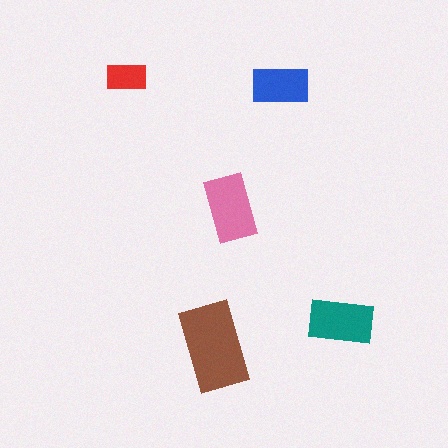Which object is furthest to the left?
The red rectangle is leftmost.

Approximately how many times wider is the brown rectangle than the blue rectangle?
About 1.5 times wider.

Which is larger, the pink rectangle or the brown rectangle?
The brown one.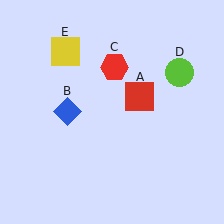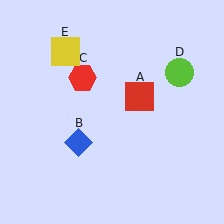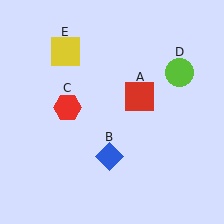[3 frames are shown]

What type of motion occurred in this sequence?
The blue diamond (object B), red hexagon (object C) rotated counterclockwise around the center of the scene.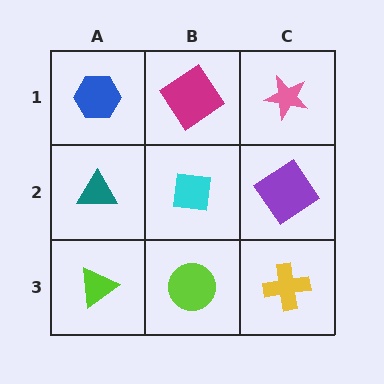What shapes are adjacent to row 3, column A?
A teal triangle (row 2, column A), a lime circle (row 3, column B).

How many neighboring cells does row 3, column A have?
2.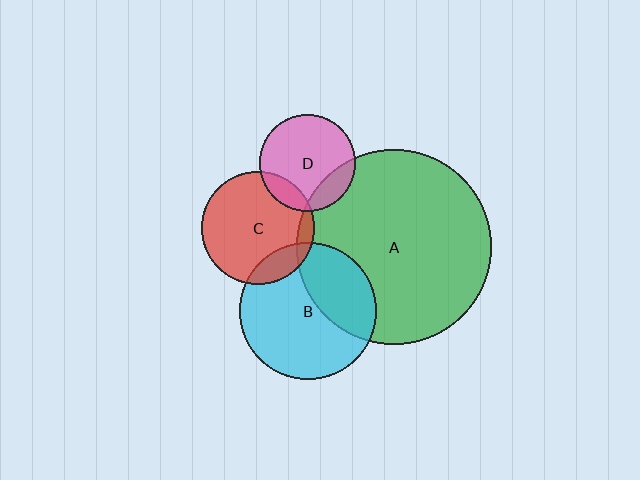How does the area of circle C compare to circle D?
Approximately 1.4 times.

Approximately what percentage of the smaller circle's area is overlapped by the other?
Approximately 20%.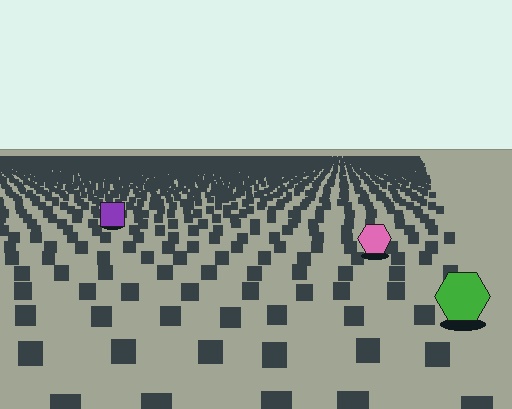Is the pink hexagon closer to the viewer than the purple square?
Yes. The pink hexagon is closer — you can tell from the texture gradient: the ground texture is coarser near it.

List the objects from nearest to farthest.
From nearest to farthest: the green hexagon, the pink hexagon, the purple square.